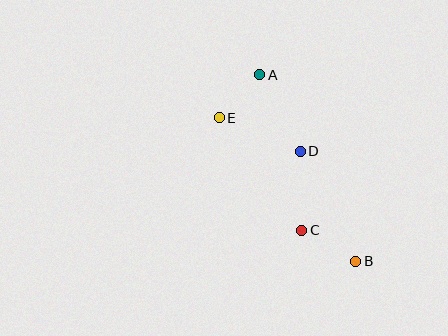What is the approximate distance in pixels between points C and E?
The distance between C and E is approximately 139 pixels.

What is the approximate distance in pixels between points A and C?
The distance between A and C is approximately 161 pixels.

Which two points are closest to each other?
Points A and E are closest to each other.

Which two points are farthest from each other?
Points A and B are farthest from each other.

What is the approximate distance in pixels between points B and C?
The distance between B and C is approximately 62 pixels.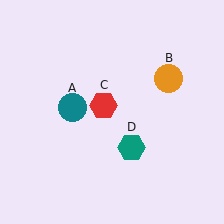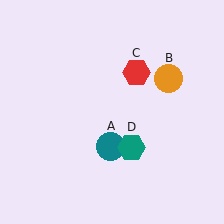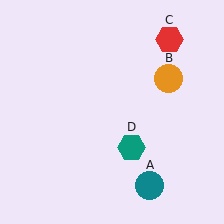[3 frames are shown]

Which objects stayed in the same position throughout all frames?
Orange circle (object B) and teal hexagon (object D) remained stationary.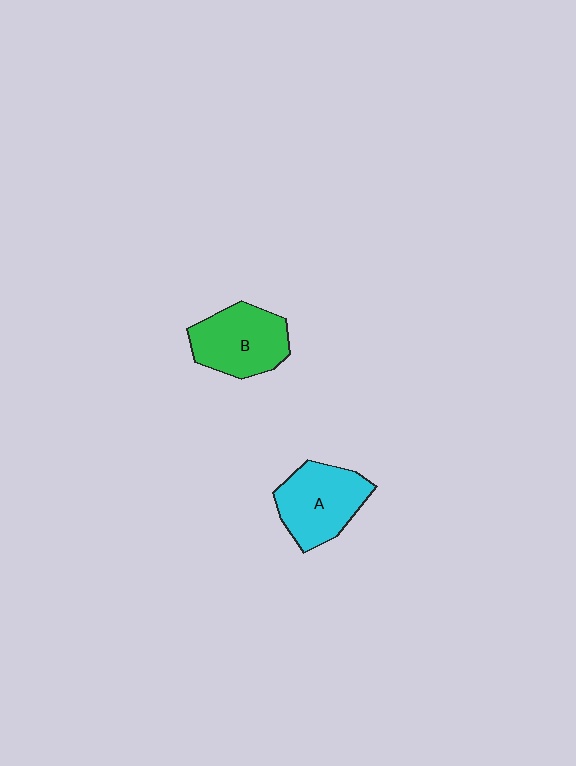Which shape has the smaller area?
Shape B (green).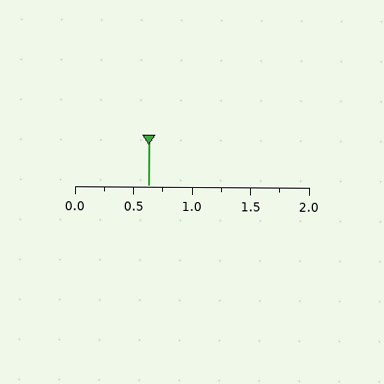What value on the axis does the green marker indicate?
The marker indicates approximately 0.62.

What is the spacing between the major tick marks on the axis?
The major ticks are spaced 0.5 apart.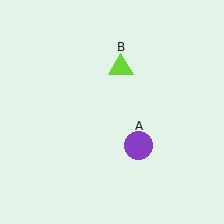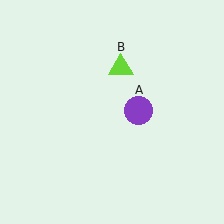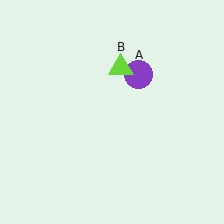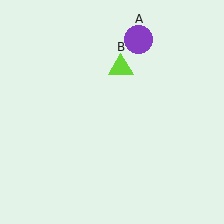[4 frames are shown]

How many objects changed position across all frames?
1 object changed position: purple circle (object A).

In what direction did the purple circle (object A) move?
The purple circle (object A) moved up.